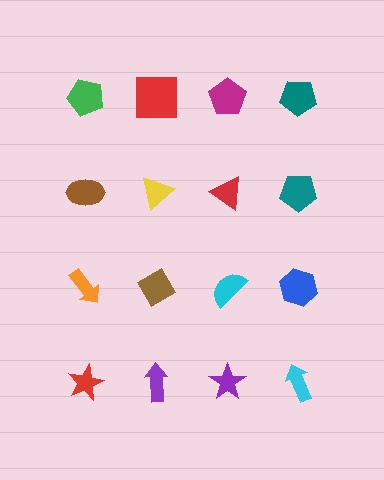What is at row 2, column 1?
A brown ellipse.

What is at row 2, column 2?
A yellow triangle.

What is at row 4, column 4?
A cyan arrow.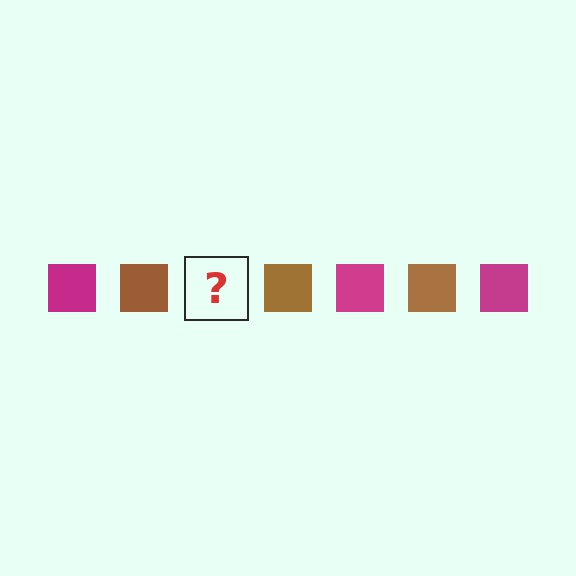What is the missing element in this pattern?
The missing element is a magenta square.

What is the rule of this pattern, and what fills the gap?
The rule is that the pattern cycles through magenta, brown squares. The gap should be filled with a magenta square.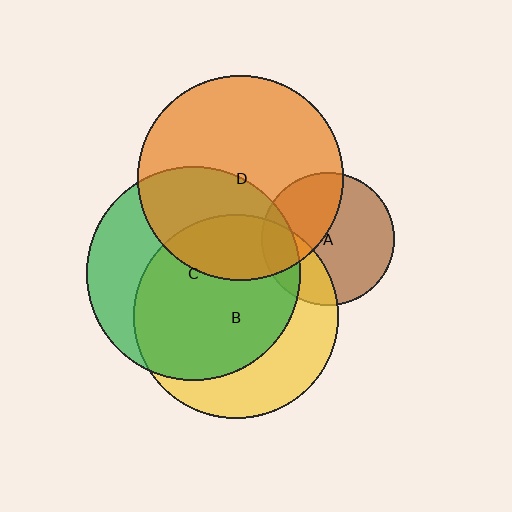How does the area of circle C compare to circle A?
Approximately 2.6 times.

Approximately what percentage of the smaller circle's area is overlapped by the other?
Approximately 40%.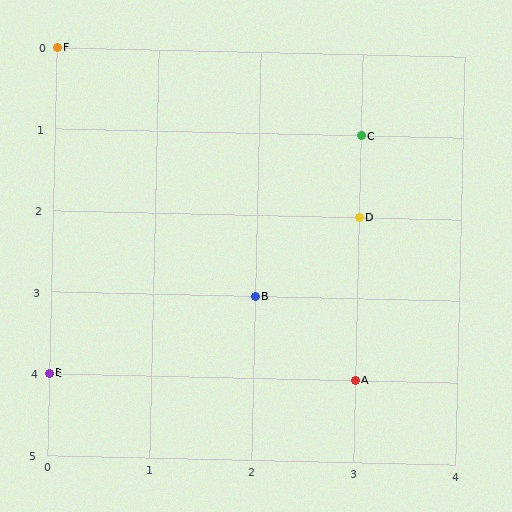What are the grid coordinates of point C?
Point C is at grid coordinates (3, 1).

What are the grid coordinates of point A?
Point A is at grid coordinates (3, 4).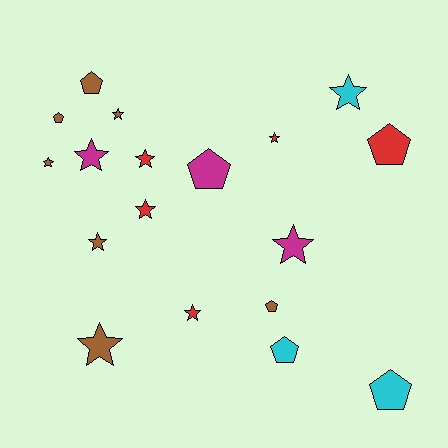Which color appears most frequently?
Brown, with 7 objects.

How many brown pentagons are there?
There are 3 brown pentagons.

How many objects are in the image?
There are 18 objects.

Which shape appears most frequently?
Star, with 11 objects.